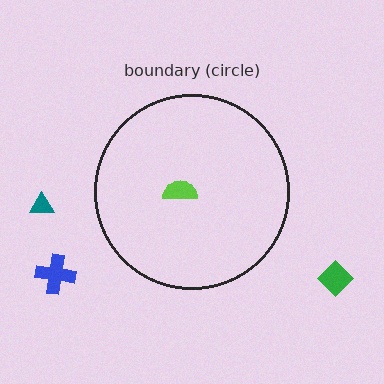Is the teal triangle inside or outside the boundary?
Outside.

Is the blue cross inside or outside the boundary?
Outside.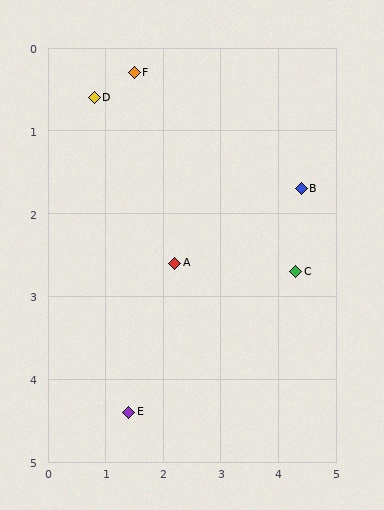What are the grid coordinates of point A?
Point A is at approximately (2.2, 2.6).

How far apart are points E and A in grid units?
Points E and A are about 2.0 grid units apart.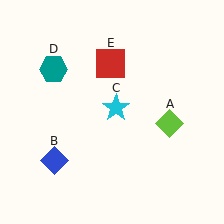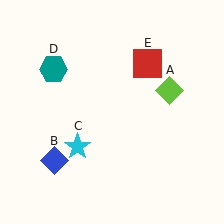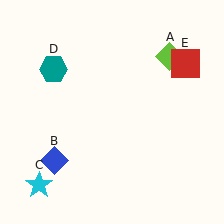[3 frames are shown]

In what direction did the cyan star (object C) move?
The cyan star (object C) moved down and to the left.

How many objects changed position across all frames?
3 objects changed position: lime diamond (object A), cyan star (object C), red square (object E).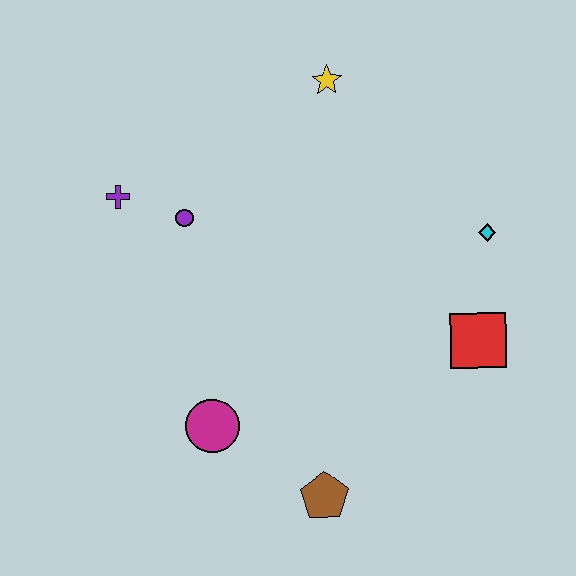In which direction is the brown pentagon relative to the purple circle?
The brown pentagon is below the purple circle.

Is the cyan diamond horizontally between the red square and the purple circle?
No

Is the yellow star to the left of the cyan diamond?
Yes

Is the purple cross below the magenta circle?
No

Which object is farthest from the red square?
The purple cross is farthest from the red square.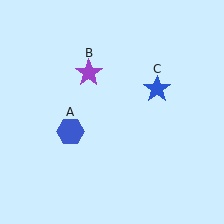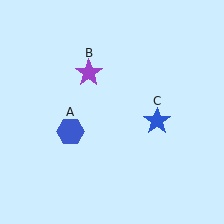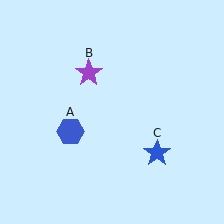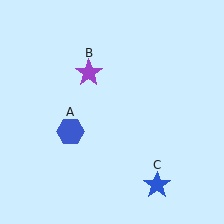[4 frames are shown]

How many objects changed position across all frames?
1 object changed position: blue star (object C).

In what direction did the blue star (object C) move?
The blue star (object C) moved down.